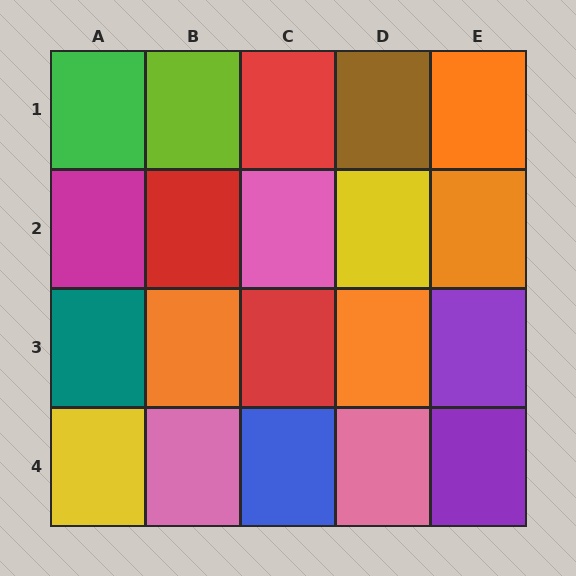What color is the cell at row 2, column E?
Orange.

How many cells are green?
1 cell is green.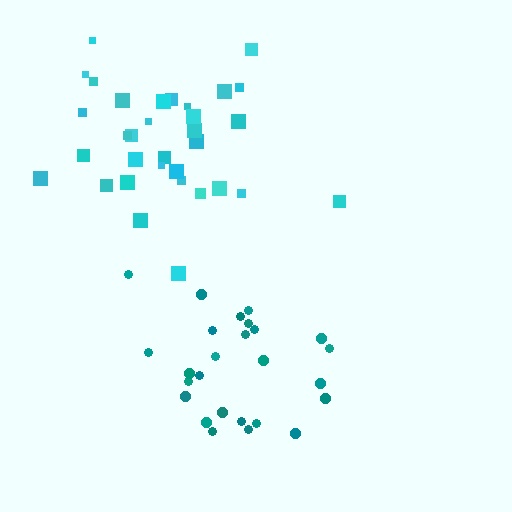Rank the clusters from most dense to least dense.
cyan, teal.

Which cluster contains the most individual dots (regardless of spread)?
Cyan (33).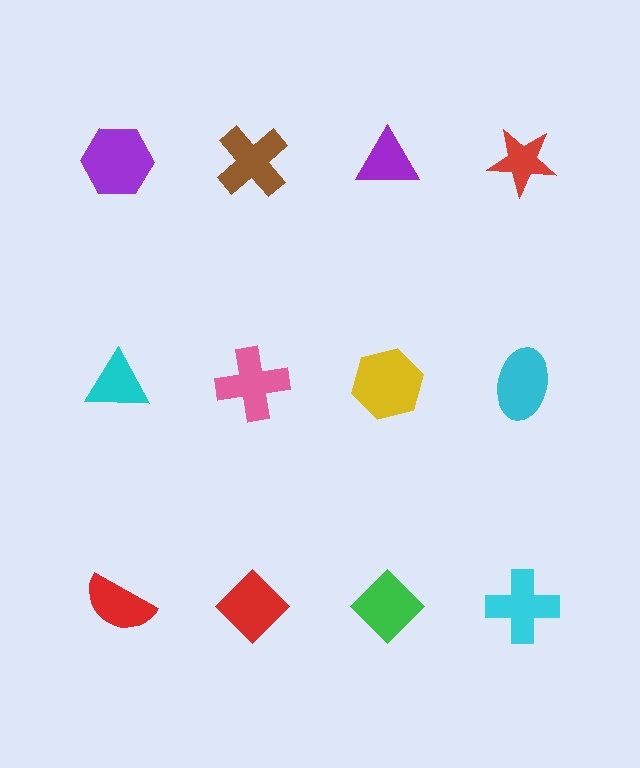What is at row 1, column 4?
A red star.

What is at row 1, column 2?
A brown cross.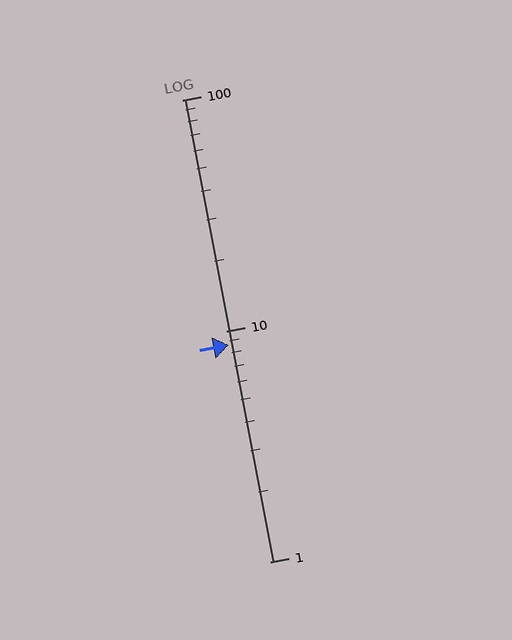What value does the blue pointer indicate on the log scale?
The pointer indicates approximately 8.7.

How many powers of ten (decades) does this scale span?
The scale spans 2 decades, from 1 to 100.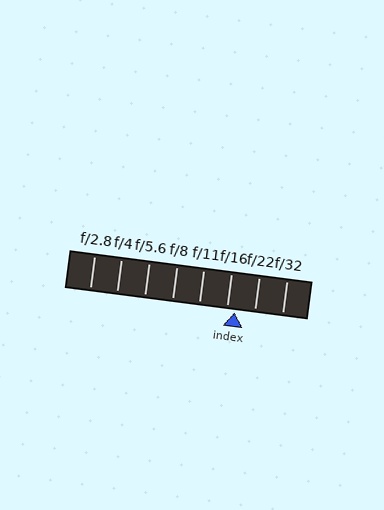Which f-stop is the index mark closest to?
The index mark is closest to f/16.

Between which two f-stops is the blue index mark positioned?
The index mark is between f/16 and f/22.